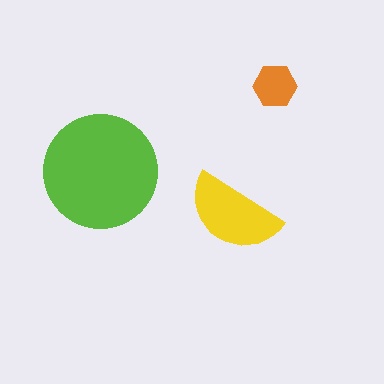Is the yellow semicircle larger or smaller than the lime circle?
Smaller.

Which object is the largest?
The lime circle.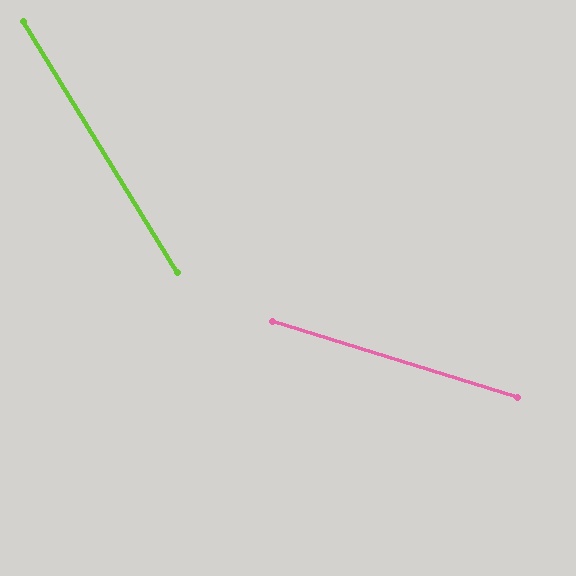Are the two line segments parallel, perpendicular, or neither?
Neither parallel nor perpendicular — they differ by about 41°.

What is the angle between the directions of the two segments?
Approximately 41 degrees.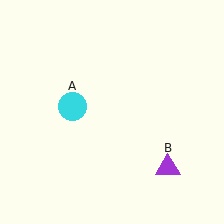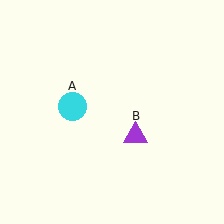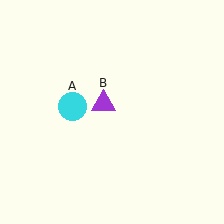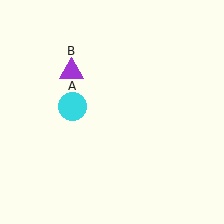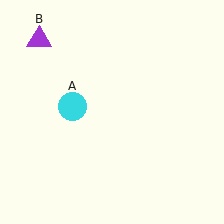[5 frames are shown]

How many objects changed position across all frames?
1 object changed position: purple triangle (object B).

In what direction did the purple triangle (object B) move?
The purple triangle (object B) moved up and to the left.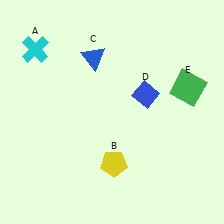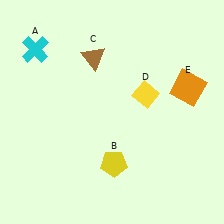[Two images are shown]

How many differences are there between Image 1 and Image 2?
There are 3 differences between the two images.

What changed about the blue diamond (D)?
In Image 1, D is blue. In Image 2, it changed to yellow.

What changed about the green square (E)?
In Image 1, E is green. In Image 2, it changed to orange.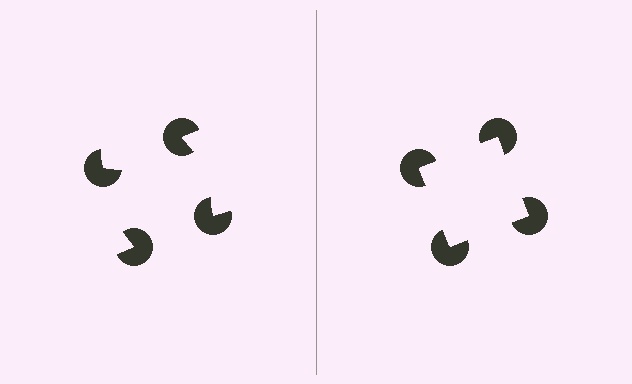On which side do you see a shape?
An illusory square appears on the right side. On the left side the wedge cuts are rotated, so no coherent shape forms.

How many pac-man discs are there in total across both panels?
8 — 4 on each side.